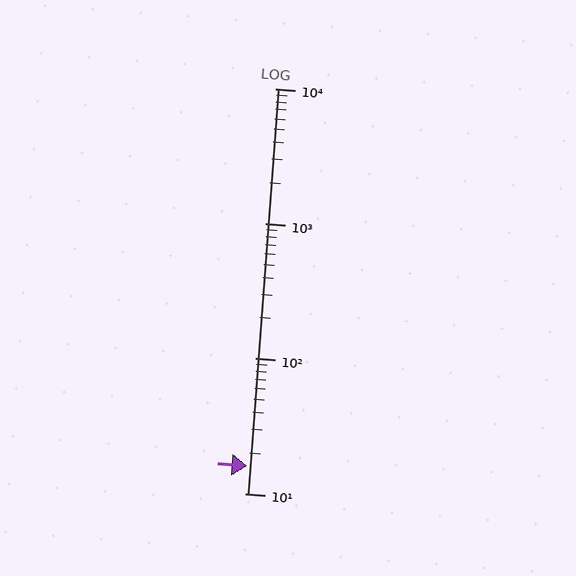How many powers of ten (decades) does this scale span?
The scale spans 3 decades, from 10 to 10000.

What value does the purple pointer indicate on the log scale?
The pointer indicates approximately 16.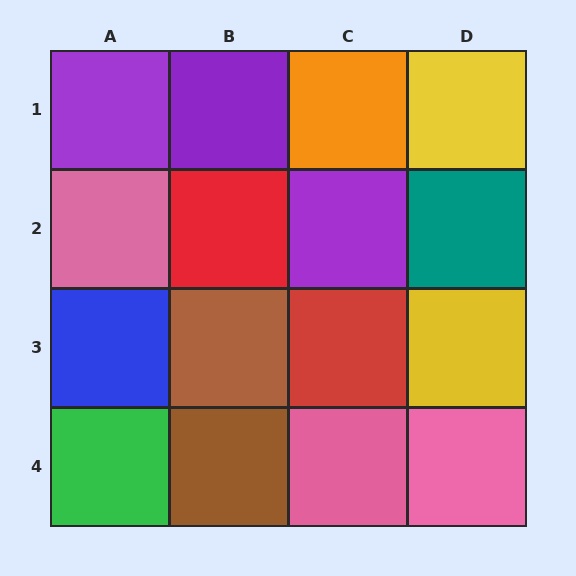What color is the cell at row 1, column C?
Orange.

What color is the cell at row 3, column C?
Red.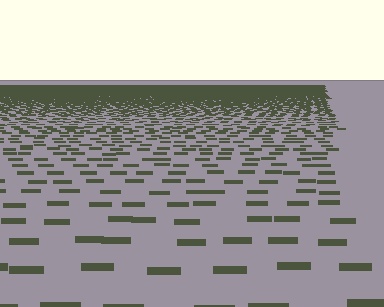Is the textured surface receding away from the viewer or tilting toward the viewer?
The surface is receding away from the viewer. Texture elements get smaller and denser toward the top.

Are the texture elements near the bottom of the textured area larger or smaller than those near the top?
Larger. Near the bottom, elements are closer to the viewer and appear at a bigger on-screen size.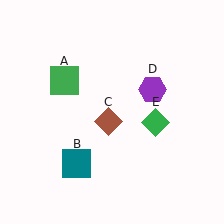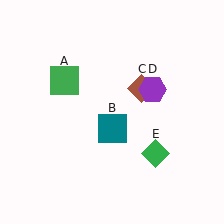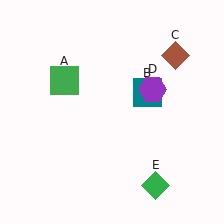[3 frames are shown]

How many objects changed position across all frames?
3 objects changed position: teal square (object B), brown diamond (object C), green diamond (object E).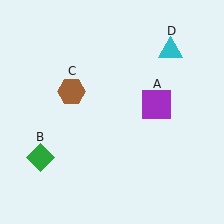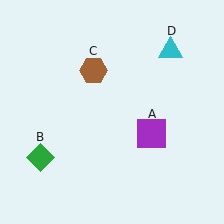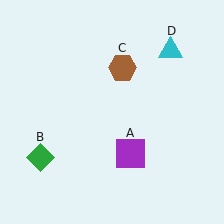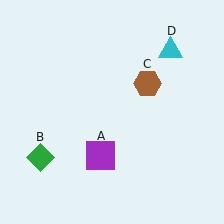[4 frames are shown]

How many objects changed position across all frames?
2 objects changed position: purple square (object A), brown hexagon (object C).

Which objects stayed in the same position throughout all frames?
Green diamond (object B) and cyan triangle (object D) remained stationary.